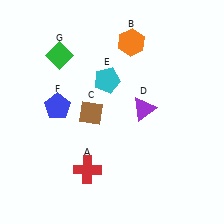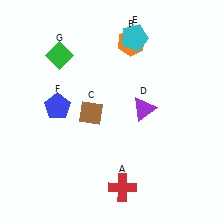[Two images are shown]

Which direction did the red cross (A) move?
The red cross (A) moved right.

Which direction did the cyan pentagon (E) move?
The cyan pentagon (E) moved up.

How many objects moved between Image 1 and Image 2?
2 objects moved between the two images.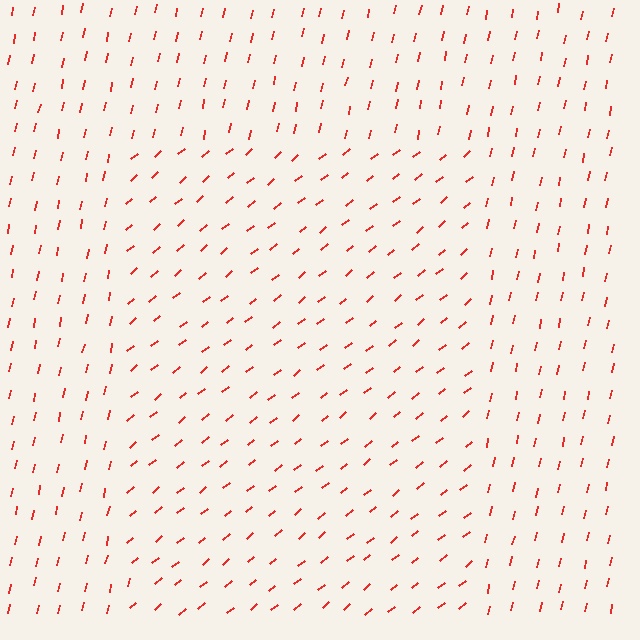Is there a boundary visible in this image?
Yes, there is a texture boundary formed by a change in line orientation.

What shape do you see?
I see a rectangle.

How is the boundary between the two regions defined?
The boundary is defined purely by a change in line orientation (approximately 39 degrees difference). All lines are the same color and thickness.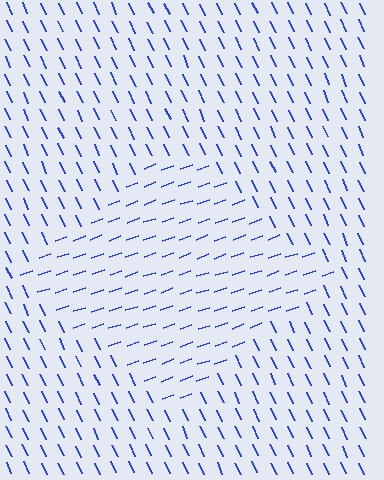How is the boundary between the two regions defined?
The boundary is defined purely by a change in line orientation (approximately 84 degrees difference). All lines are the same color and thickness.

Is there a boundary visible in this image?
Yes, there is a texture boundary formed by a change in line orientation.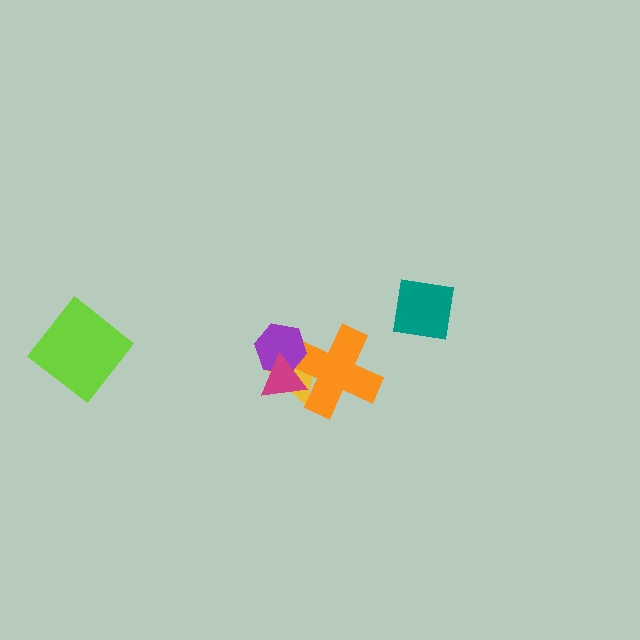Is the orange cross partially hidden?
Yes, it is partially covered by another shape.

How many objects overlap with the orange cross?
3 objects overlap with the orange cross.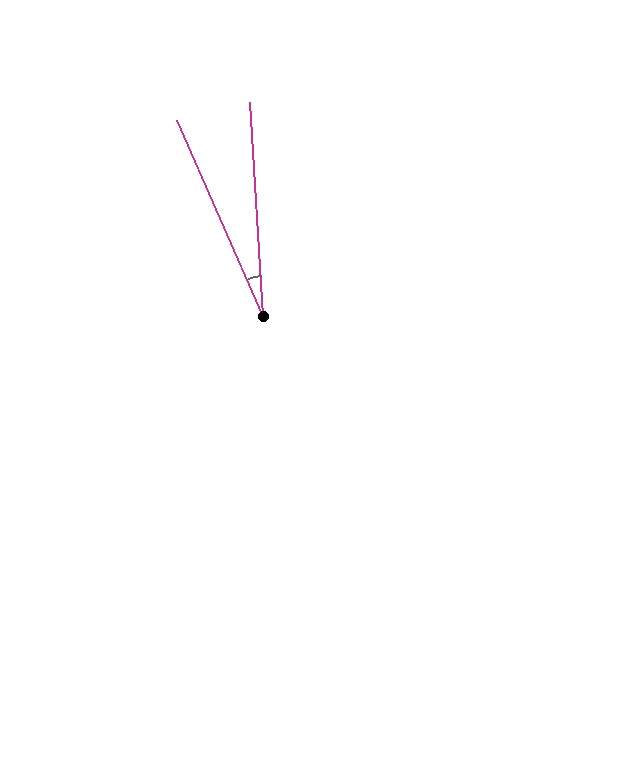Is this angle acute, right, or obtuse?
It is acute.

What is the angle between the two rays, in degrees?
Approximately 20 degrees.